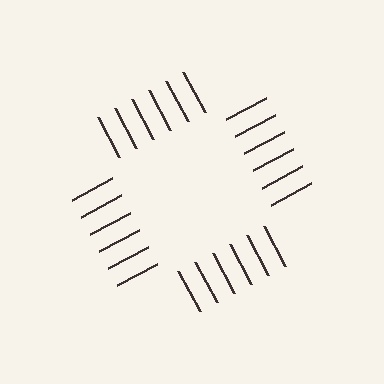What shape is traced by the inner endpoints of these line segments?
An illusory square — the line segments terminate on its edges but no continuous stroke is drawn.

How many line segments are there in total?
24 — 6 along each of the 4 edges.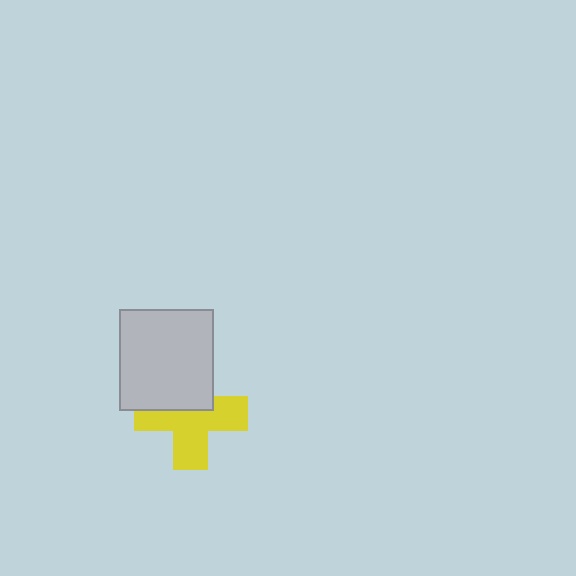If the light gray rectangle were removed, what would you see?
You would see the complete yellow cross.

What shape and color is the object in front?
The object in front is a light gray rectangle.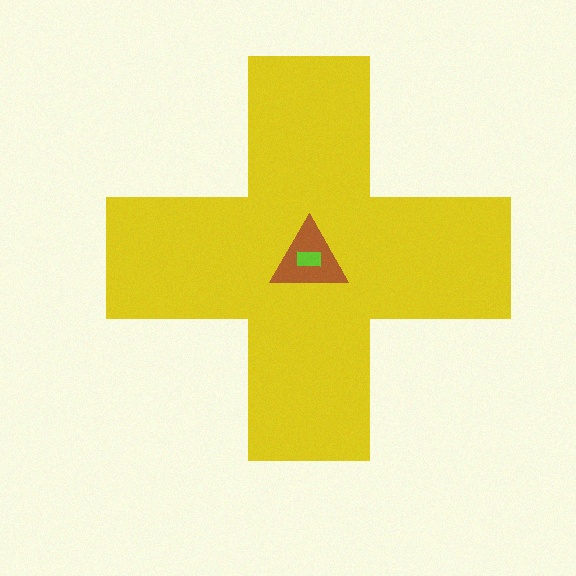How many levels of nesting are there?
3.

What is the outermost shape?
The yellow cross.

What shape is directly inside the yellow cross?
The brown triangle.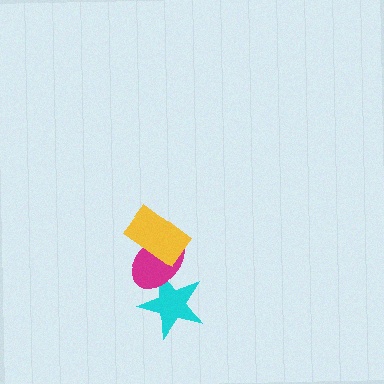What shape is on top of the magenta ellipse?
The yellow rectangle is on top of the magenta ellipse.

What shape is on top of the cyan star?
The magenta ellipse is on top of the cyan star.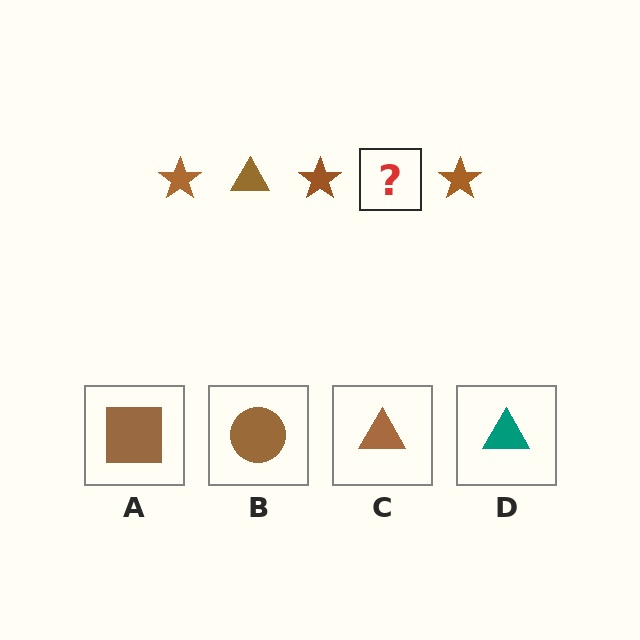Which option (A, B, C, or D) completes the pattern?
C.